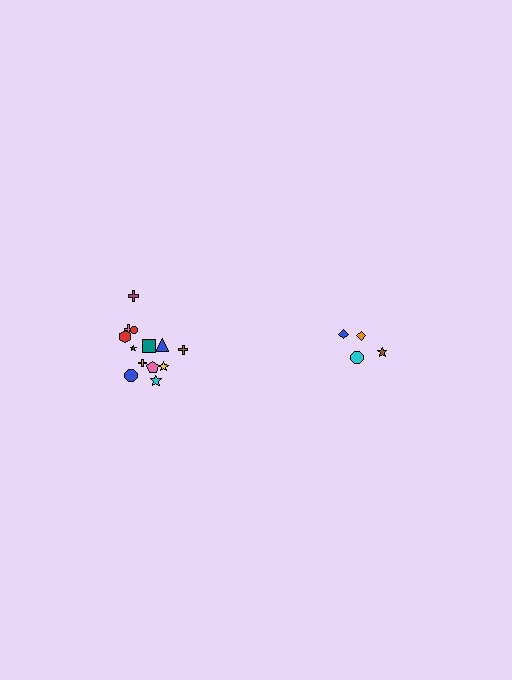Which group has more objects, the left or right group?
The left group.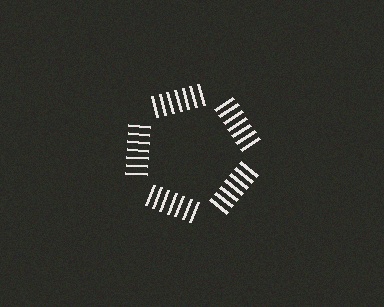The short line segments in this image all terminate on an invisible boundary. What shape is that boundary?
An illusory pentagon — the line segments terminate on its edges but no continuous stroke is drawn.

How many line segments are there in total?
35 — 7 along each of the 5 edges.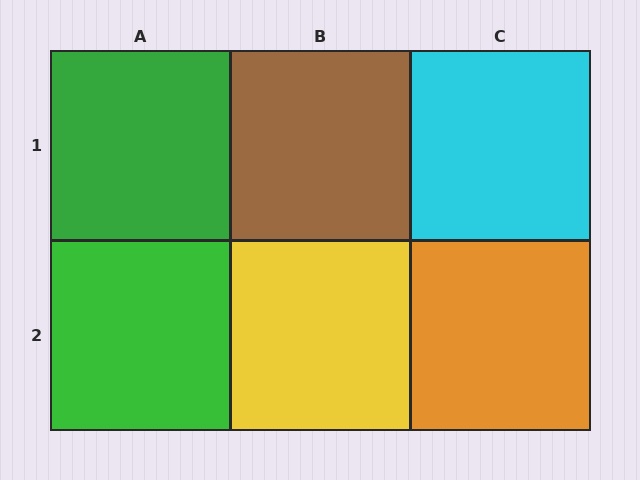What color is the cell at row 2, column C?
Orange.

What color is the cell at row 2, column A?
Green.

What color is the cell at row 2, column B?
Yellow.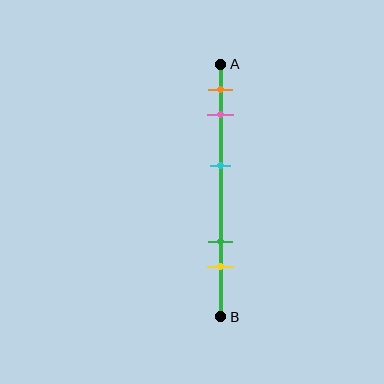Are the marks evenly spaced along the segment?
No, the marks are not evenly spaced.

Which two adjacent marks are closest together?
The orange and pink marks are the closest adjacent pair.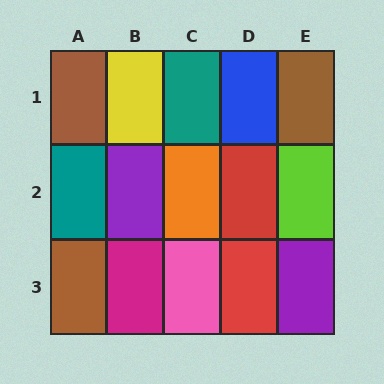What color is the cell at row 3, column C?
Pink.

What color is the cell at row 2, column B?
Purple.